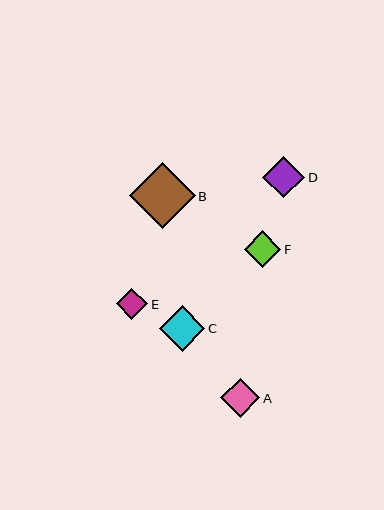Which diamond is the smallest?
Diamond E is the smallest with a size of approximately 32 pixels.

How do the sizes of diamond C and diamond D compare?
Diamond C and diamond D are approximately the same size.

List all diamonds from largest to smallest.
From largest to smallest: B, C, D, A, F, E.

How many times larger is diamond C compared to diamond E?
Diamond C is approximately 1.4 times the size of diamond E.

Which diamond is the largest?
Diamond B is the largest with a size of approximately 66 pixels.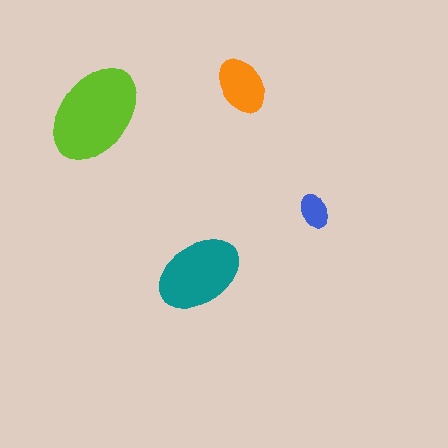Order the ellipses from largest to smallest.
the lime one, the teal one, the orange one, the blue one.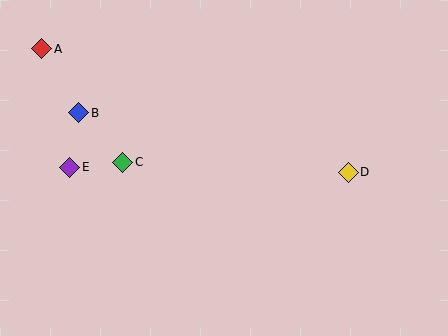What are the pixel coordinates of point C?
Point C is at (123, 162).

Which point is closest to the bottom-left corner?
Point E is closest to the bottom-left corner.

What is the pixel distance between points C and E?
The distance between C and E is 53 pixels.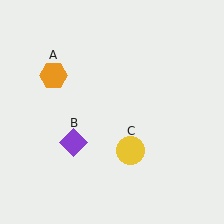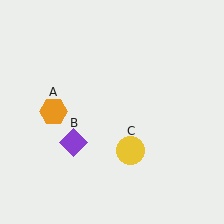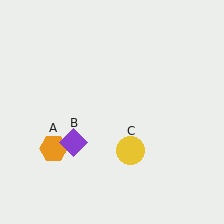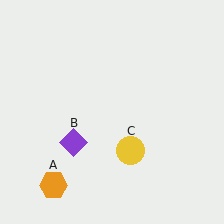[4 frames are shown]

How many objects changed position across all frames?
1 object changed position: orange hexagon (object A).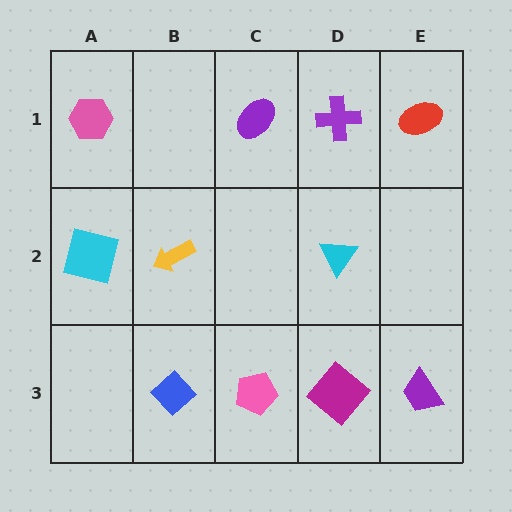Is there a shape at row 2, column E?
No, that cell is empty.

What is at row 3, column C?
A pink pentagon.